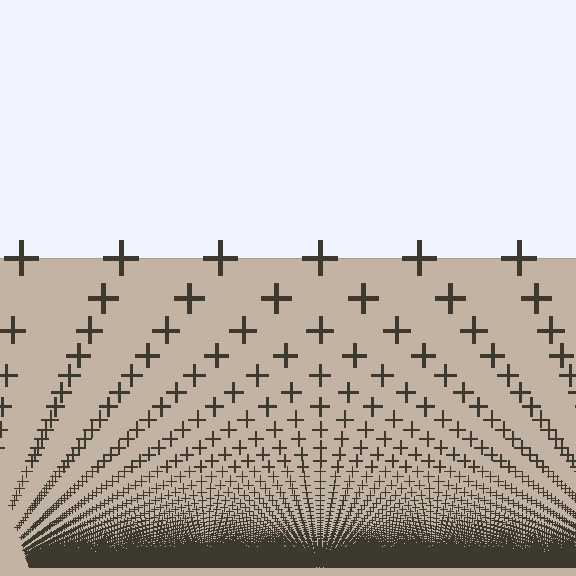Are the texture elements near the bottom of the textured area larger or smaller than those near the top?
Smaller. The gradient is inverted — elements near the bottom are smaller and denser.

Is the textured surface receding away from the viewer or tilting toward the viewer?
The surface appears to tilt toward the viewer. Texture elements get larger and sparser toward the top.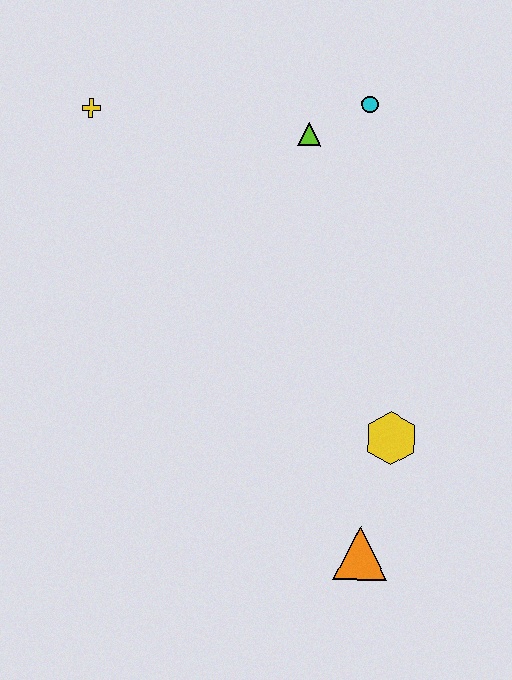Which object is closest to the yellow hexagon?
The orange triangle is closest to the yellow hexagon.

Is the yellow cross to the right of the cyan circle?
No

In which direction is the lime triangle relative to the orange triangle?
The lime triangle is above the orange triangle.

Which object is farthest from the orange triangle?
The yellow cross is farthest from the orange triangle.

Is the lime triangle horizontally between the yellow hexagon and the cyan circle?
No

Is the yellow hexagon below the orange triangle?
No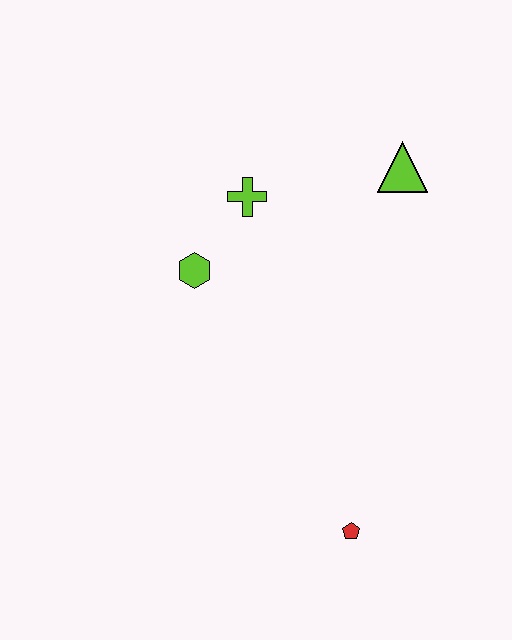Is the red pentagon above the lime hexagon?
No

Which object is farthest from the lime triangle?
The red pentagon is farthest from the lime triangle.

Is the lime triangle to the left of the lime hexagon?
No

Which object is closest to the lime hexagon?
The lime cross is closest to the lime hexagon.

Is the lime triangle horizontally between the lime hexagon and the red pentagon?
No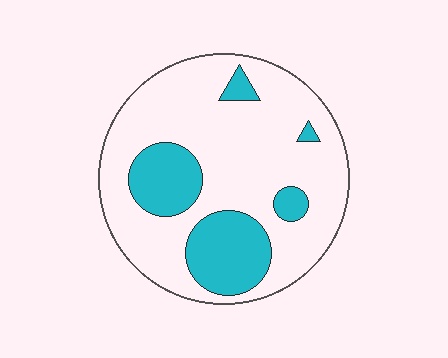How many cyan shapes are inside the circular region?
5.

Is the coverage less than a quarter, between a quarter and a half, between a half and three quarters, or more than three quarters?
Less than a quarter.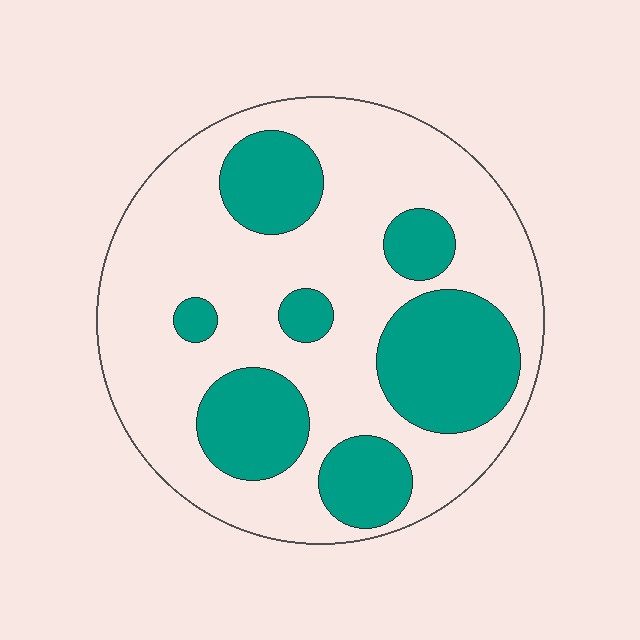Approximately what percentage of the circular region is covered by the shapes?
Approximately 30%.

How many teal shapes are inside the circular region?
7.